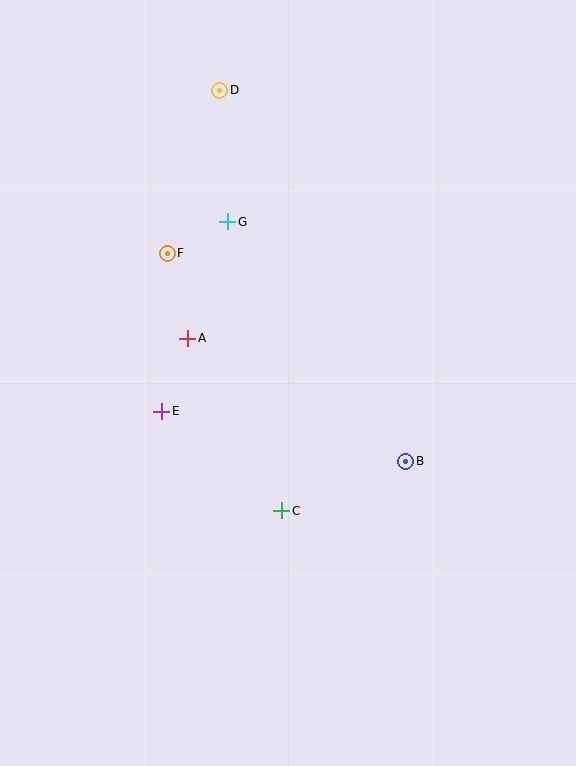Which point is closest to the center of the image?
Point A at (188, 338) is closest to the center.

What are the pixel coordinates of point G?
Point G is at (228, 222).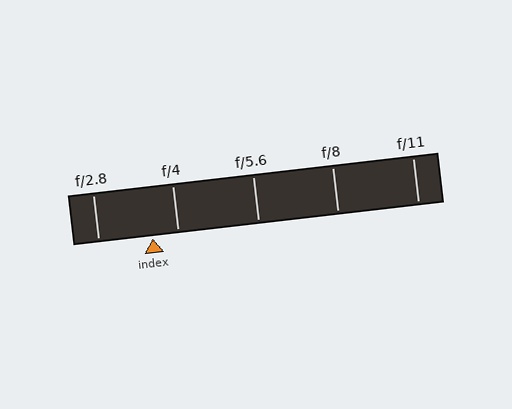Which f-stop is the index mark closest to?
The index mark is closest to f/4.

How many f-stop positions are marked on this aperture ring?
There are 5 f-stop positions marked.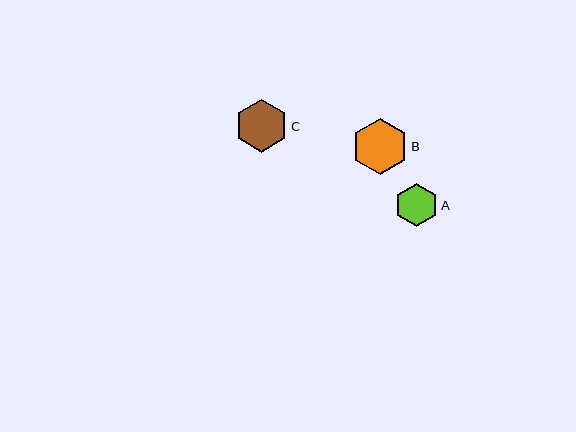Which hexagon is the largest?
Hexagon B is the largest with a size of approximately 56 pixels.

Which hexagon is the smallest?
Hexagon A is the smallest with a size of approximately 43 pixels.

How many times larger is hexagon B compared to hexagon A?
Hexagon B is approximately 1.3 times the size of hexagon A.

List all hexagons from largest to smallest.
From largest to smallest: B, C, A.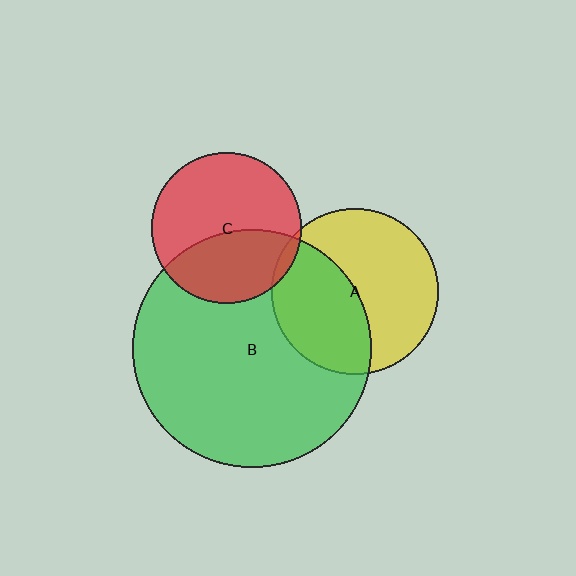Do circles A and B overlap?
Yes.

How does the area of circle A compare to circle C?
Approximately 1.2 times.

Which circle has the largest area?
Circle B (green).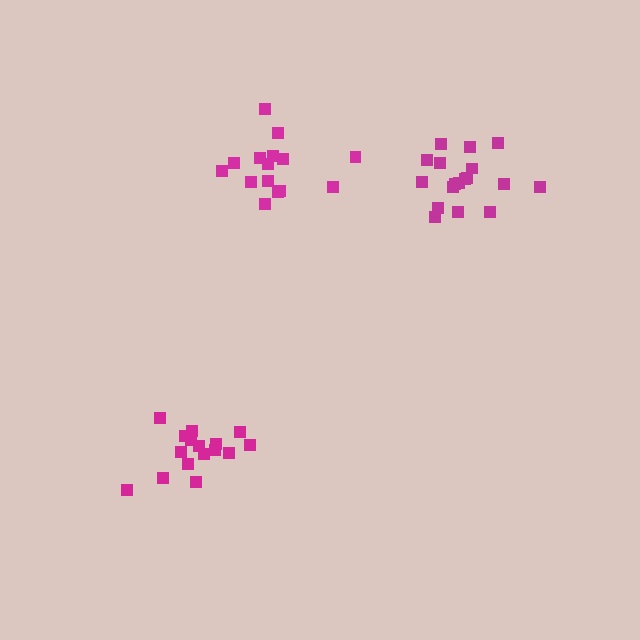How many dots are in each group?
Group 1: 16 dots, Group 2: 18 dots, Group 3: 15 dots (49 total).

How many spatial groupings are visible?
There are 3 spatial groupings.